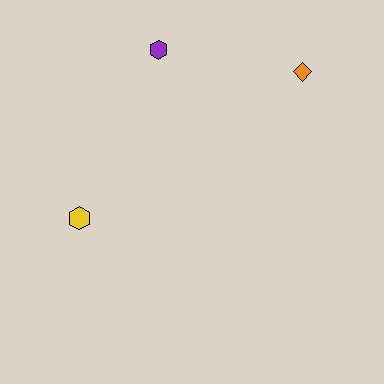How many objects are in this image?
There are 3 objects.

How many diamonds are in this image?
There is 1 diamond.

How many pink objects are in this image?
There are no pink objects.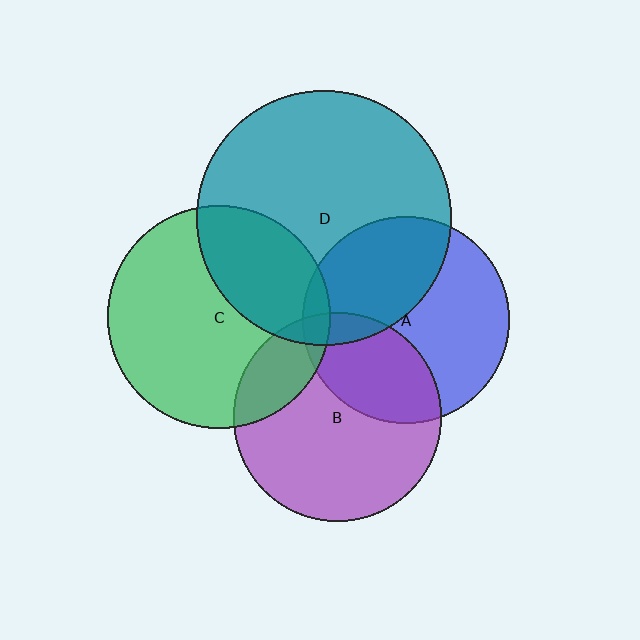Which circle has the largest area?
Circle D (teal).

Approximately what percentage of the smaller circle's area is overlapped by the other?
Approximately 30%.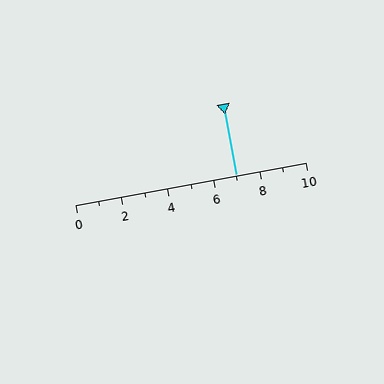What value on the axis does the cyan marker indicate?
The marker indicates approximately 7.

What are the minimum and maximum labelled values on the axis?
The axis runs from 0 to 10.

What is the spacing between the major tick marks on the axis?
The major ticks are spaced 2 apart.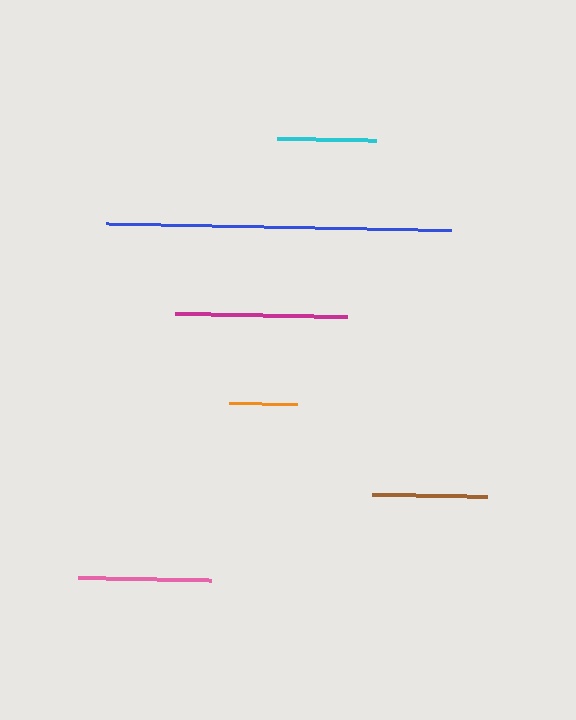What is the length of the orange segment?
The orange segment is approximately 68 pixels long.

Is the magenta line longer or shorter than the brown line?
The magenta line is longer than the brown line.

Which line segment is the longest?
The blue line is the longest at approximately 345 pixels.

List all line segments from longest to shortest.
From longest to shortest: blue, magenta, pink, brown, cyan, orange.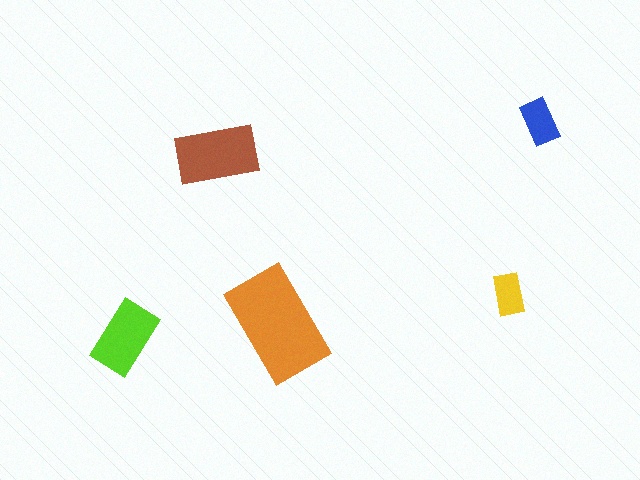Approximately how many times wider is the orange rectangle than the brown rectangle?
About 1.5 times wider.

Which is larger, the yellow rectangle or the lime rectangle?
The lime one.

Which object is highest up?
The blue rectangle is topmost.